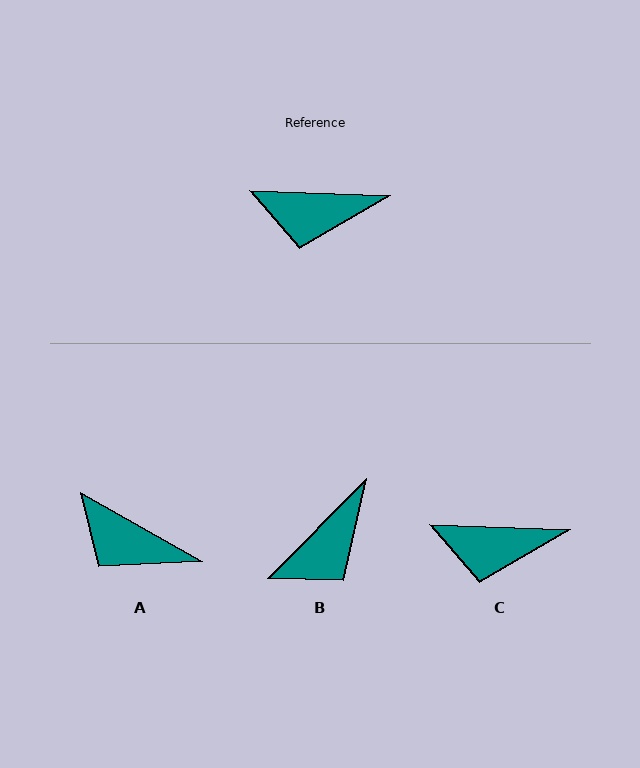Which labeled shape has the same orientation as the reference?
C.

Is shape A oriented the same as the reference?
No, it is off by about 27 degrees.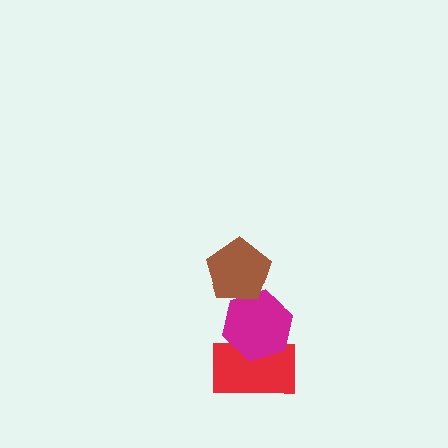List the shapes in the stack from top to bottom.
From top to bottom: the brown pentagon, the magenta hexagon, the red rectangle.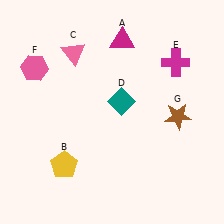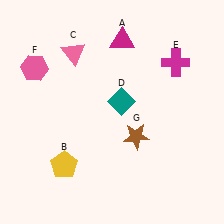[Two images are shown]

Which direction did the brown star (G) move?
The brown star (G) moved left.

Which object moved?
The brown star (G) moved left.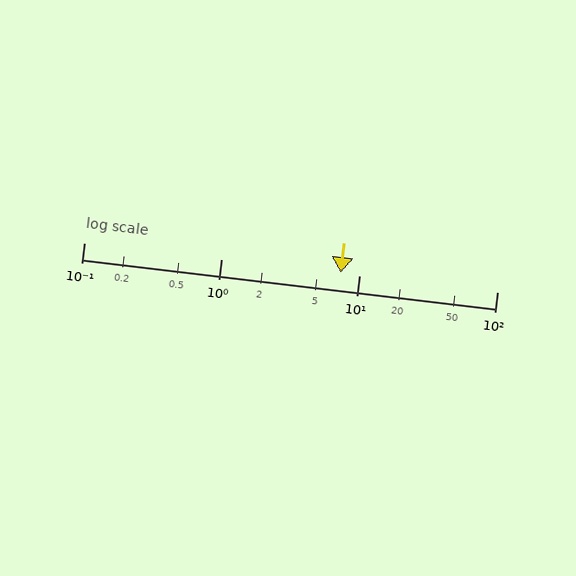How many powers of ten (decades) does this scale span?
The scale spans 3 decades, from 0.1 to 100.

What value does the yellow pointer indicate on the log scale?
The pointer indicates approximately 7.3.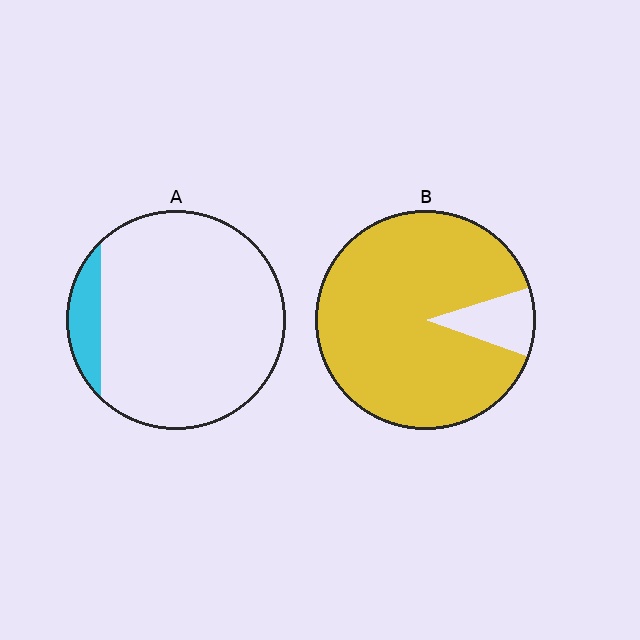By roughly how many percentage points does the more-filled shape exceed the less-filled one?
By roughly 80 percentage points (B over A).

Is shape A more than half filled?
No.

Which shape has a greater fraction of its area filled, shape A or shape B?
Shape B.